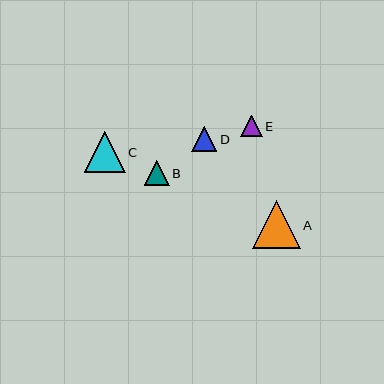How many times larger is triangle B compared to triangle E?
Triangle B is approximately 1.2 times the size of triangle E.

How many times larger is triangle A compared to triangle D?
Triangle A is approximately 1.9 times the size of triangle D.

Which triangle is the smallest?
Triangle E is the smallest with a size of approximately 21 pixels.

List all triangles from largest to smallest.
From largest to smallest: A, C, D, B, E.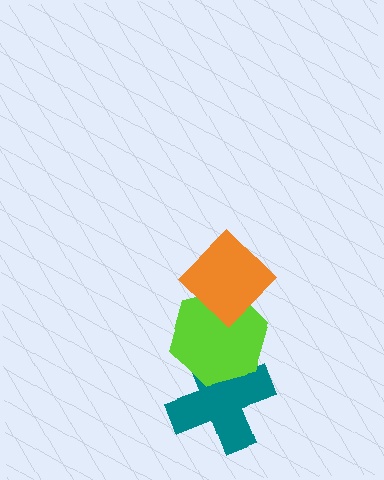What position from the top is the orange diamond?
The orange diamond is 1st from the top.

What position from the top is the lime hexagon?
The lime hexagon is 2nd from the top.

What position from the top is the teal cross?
The teal cross is 3rd from the top.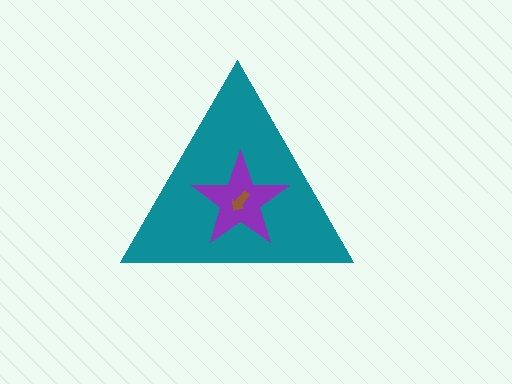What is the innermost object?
The brown arrow.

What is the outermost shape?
The teal triangle.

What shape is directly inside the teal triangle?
The purple star.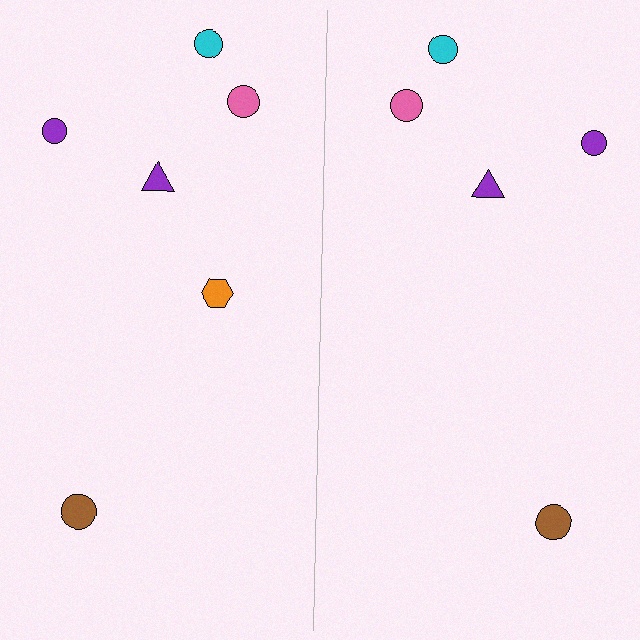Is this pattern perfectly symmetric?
No, the pattern is not perfectly symmetric. A orange hexagon is missing from the right side.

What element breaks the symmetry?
A orange hexagon is missing from the right side.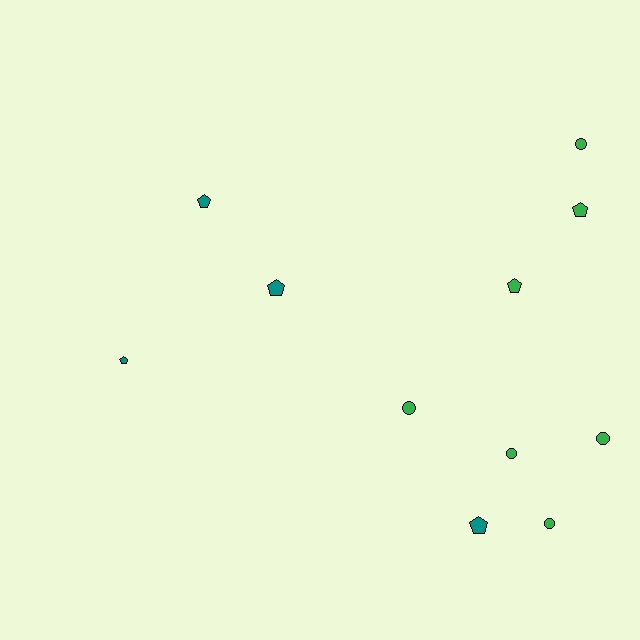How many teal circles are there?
There are no teal circles.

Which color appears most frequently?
Green, with 7 objects.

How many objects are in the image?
There are 11 objects.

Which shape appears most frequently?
Pentagon, with 6 objects.